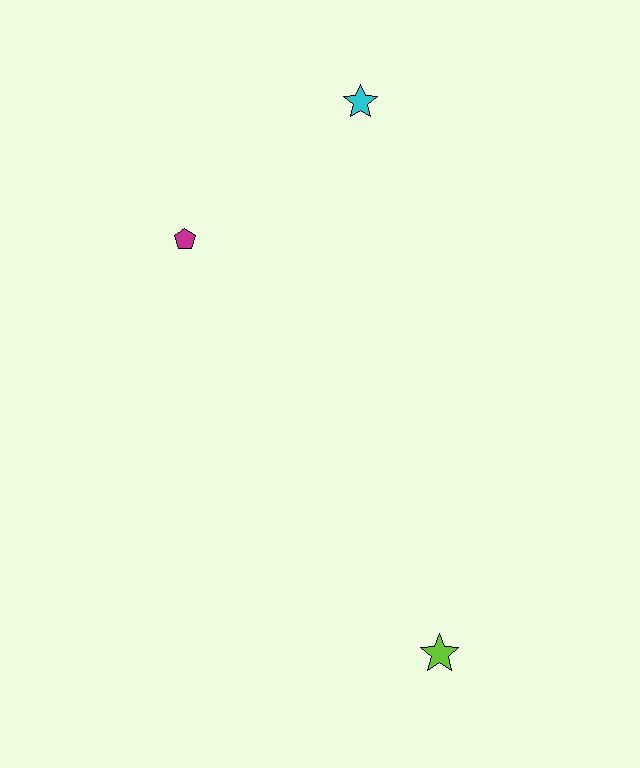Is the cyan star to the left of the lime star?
Yes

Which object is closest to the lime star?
The magenta pentagon is closest to the lime star.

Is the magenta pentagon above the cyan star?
No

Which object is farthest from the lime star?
The cyan star is farthest from the lime star.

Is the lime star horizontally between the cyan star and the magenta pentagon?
No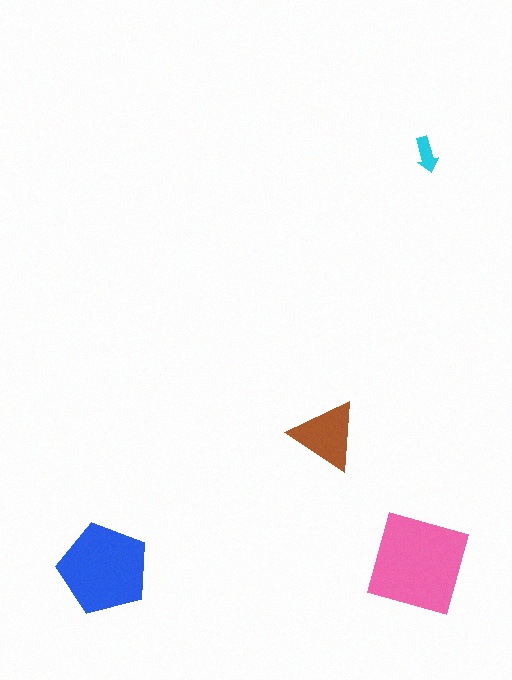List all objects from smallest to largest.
The cyan arrow, the brown triangle, the blue pentagon, the pink diamond.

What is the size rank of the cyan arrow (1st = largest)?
4th.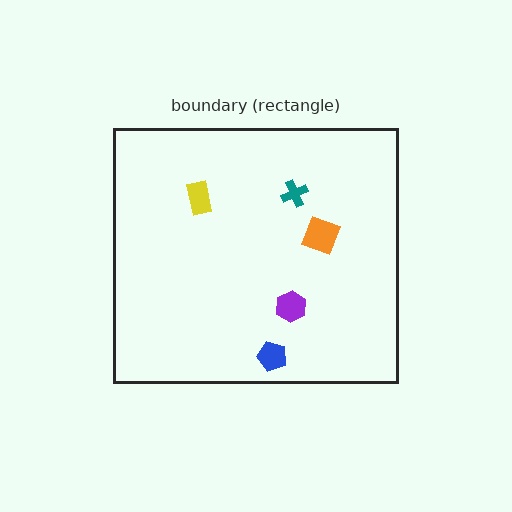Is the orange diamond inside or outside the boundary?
Inside.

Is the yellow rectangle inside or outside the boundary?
Inside.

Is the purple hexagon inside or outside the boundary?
Inside.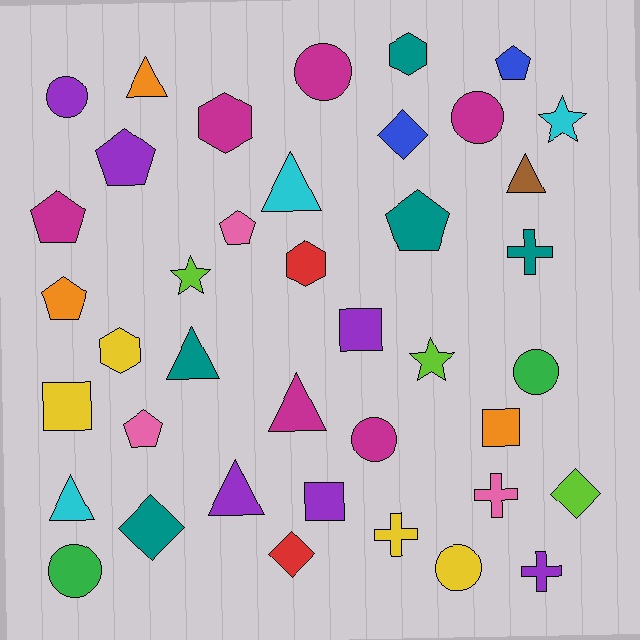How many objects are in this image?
There are 40 objects.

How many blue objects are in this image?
There are 2 blue objects.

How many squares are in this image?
There are 4 squares.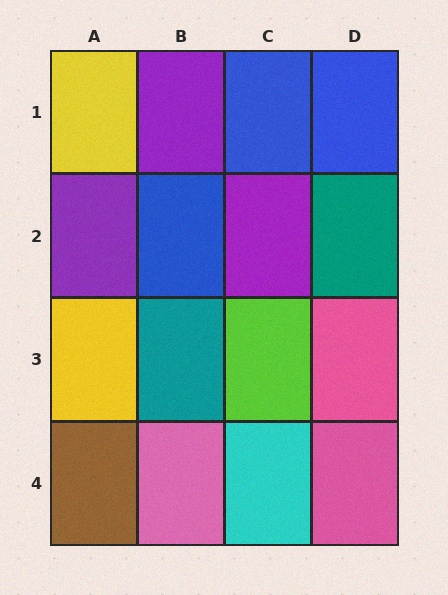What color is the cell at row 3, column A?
Yellow.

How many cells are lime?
1 cell is lime.